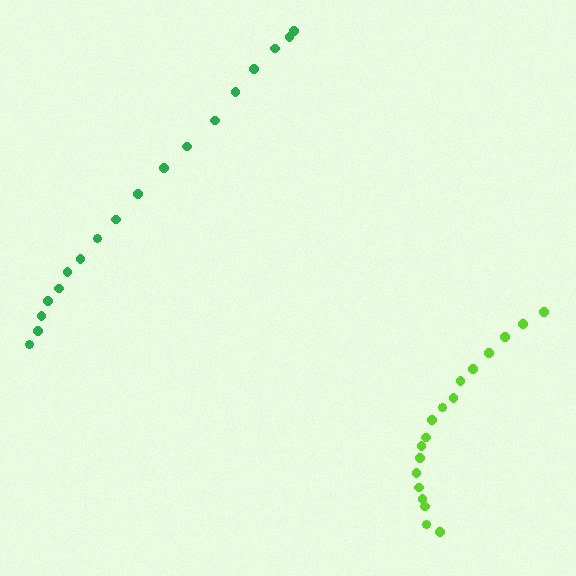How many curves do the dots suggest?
There are 2 distinct paths.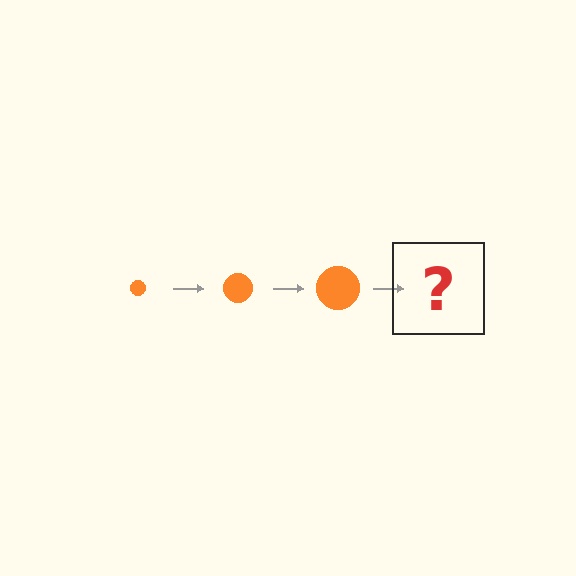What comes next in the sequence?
The next element should be an orange circle, larger than the previous one.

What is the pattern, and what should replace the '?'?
The pattern is that the circle gets progressively larger each step. The '?' should be an orange circle, larger than the previous one.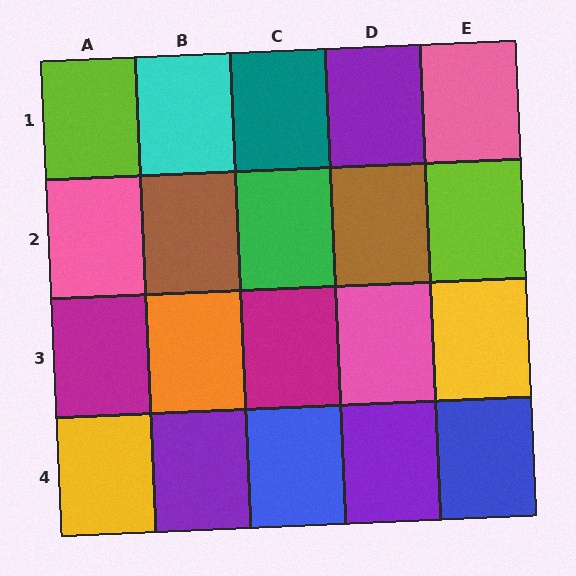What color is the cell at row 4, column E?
Blue.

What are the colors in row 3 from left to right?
Magenta, orange, magenta, pink, yellow.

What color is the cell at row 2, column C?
Green.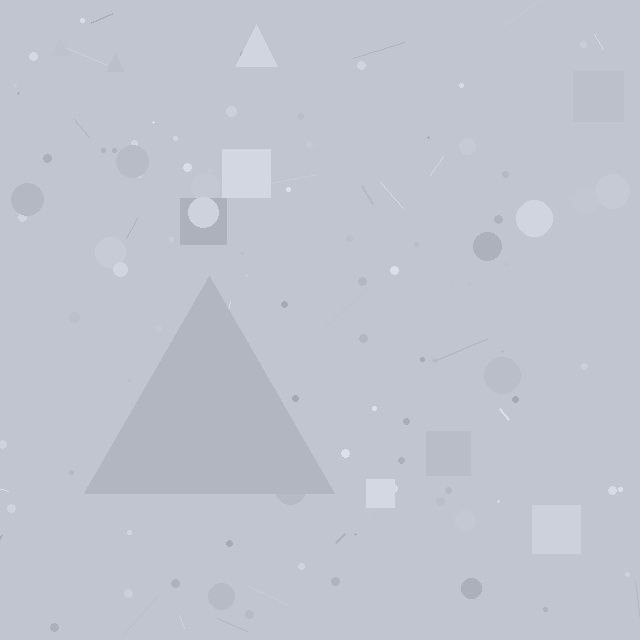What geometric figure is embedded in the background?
A triangle is embedded in the background.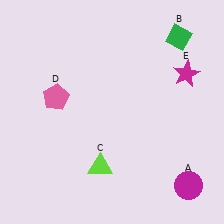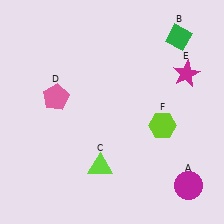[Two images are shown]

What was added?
A lime hexagon (F) was added in Image 2.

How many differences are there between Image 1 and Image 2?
There is 1 difference between the two images.